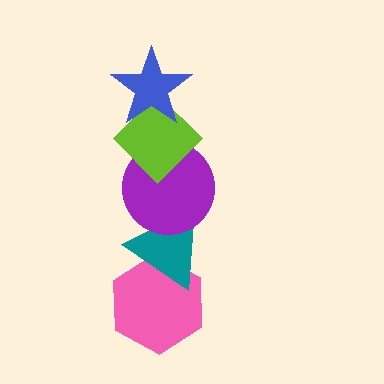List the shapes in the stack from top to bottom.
From top to bottom: the blue star, the lime diamond, the purple circle, the teal triangle, the pink hexagon.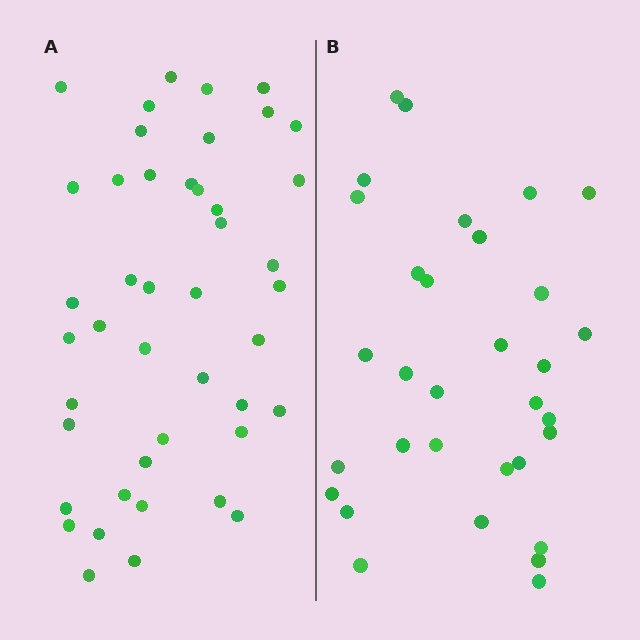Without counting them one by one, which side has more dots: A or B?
Region A (the left region) has more dots.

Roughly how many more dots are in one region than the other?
Region A has roughly 12 or so more dots than region B.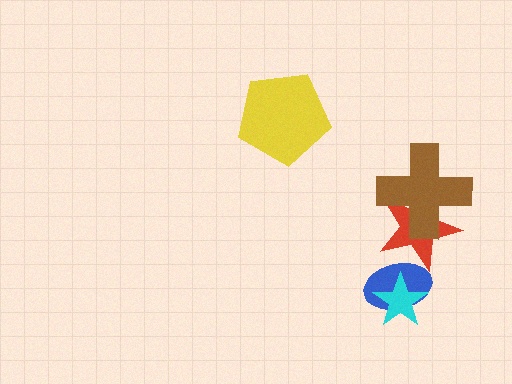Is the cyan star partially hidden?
No, no other shape covers it.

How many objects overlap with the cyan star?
1 object overlaps with the cyan star.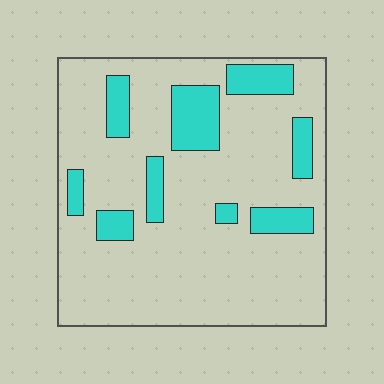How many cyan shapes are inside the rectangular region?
9.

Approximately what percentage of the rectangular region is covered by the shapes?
Approximately 20%.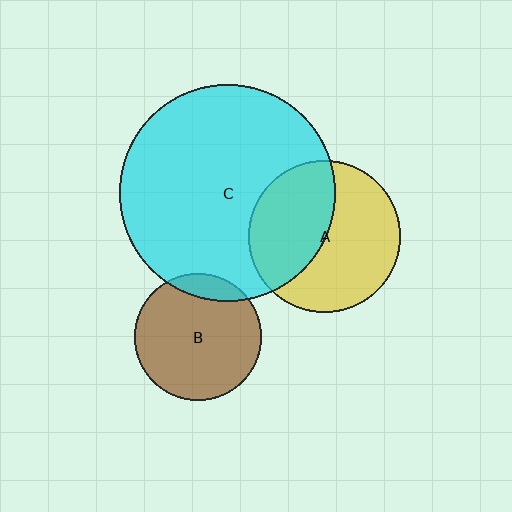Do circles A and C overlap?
Yes.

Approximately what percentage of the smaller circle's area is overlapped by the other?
Approximately 45%.